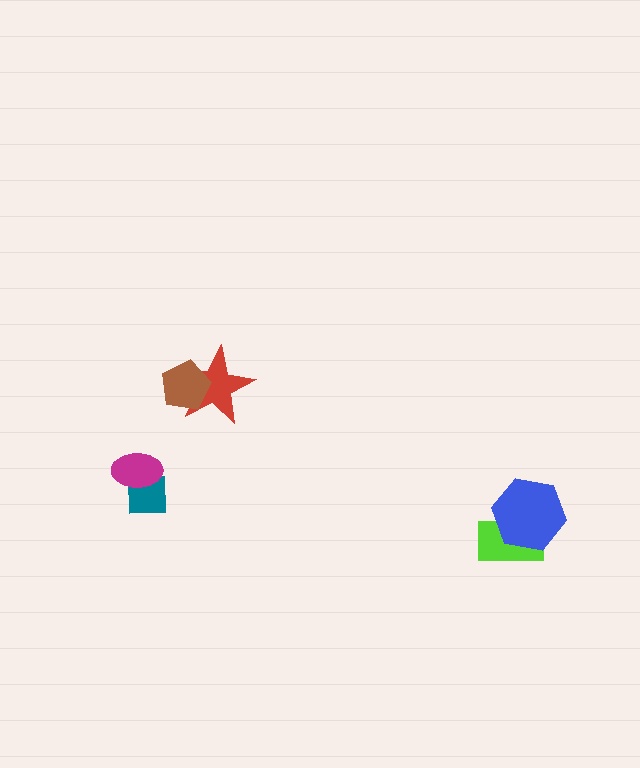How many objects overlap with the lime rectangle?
1 object overlaps with the lime rectangle.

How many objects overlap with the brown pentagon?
1 object overlaps with the brown pentagon.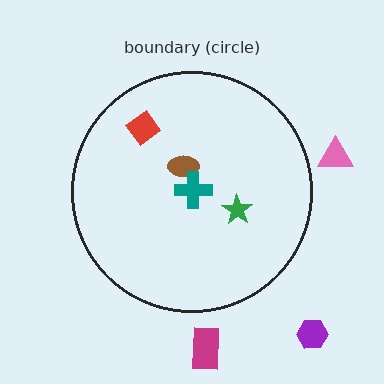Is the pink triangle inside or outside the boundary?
Outside.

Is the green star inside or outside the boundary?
Inside.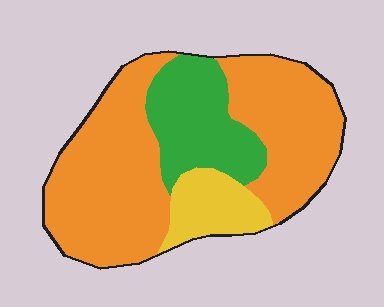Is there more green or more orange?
Orange.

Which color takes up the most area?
Orange, at roughly 65%.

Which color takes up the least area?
Yellow, at roughly 10%.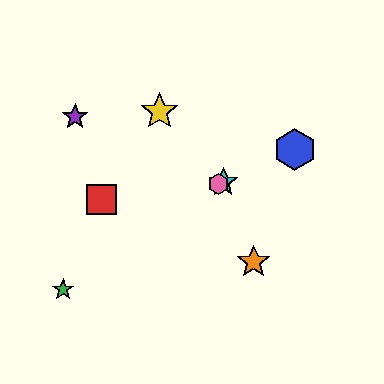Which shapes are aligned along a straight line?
The blue hexagon, the cyan star, the pink hexagon are aligned along a straight line.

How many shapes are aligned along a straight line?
3 shapes (the blue hexagon, the cyan star, the pink hexagon) are aligned along a straight line.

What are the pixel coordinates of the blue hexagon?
The blue hexagon is at (295, 149).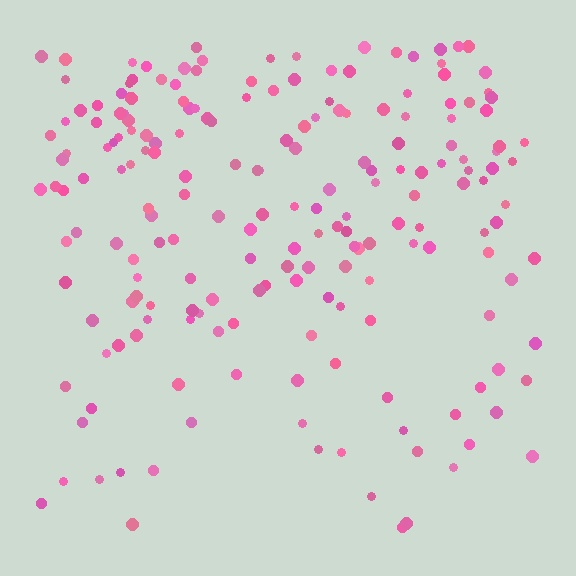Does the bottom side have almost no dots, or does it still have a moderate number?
Still a moderate number, just noticeably fewer than the top.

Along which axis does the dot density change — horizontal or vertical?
Vertical.